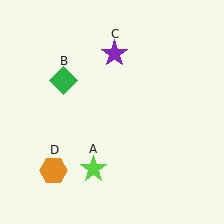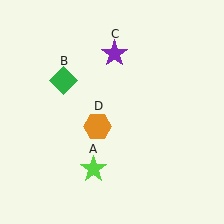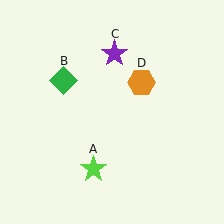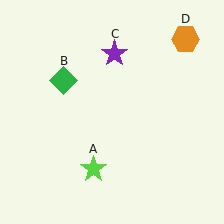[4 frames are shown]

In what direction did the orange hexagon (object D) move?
The orange hexagon (object D) moved up and to the right.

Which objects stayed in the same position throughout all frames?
Lime star (object A) and green diamond (object B) and purple star (object C) remained stationary.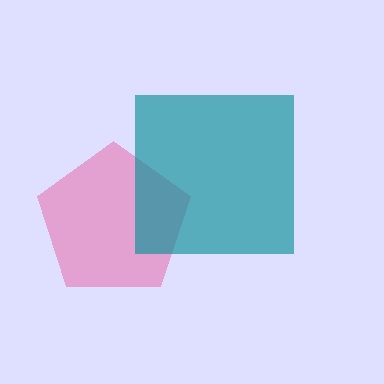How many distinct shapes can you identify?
There are 2 distinct shapes: a pink pentagon, a teal square.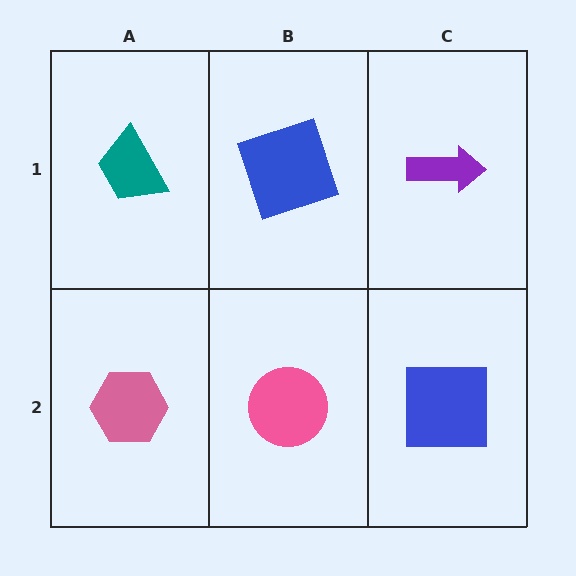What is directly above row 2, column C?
A purple arrow.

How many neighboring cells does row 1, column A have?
2.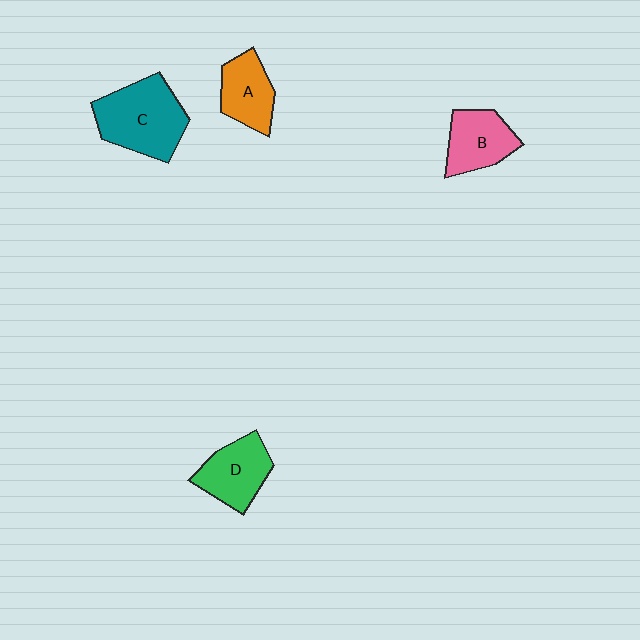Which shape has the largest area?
Shape C (teal).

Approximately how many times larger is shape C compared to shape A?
Approximately 1.7 times.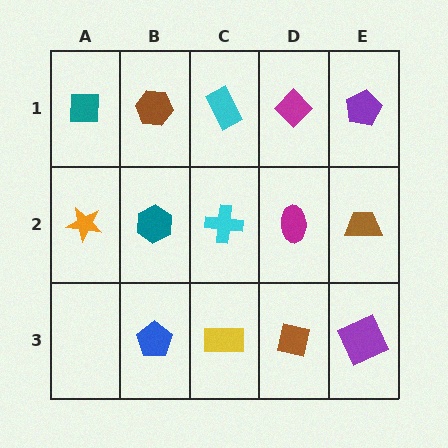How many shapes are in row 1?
5 shapes.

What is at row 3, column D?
A brown square.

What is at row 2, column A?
An orange star.